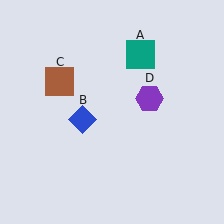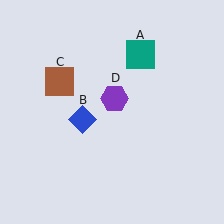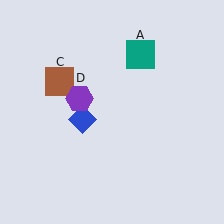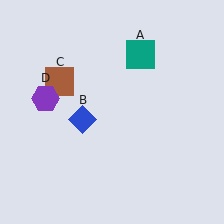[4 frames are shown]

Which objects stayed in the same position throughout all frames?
Teal square (object A) and blue diamond (object B) and brown square (object C) remained stationary.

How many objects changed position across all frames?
1 object changed position: purple hexagon (object D).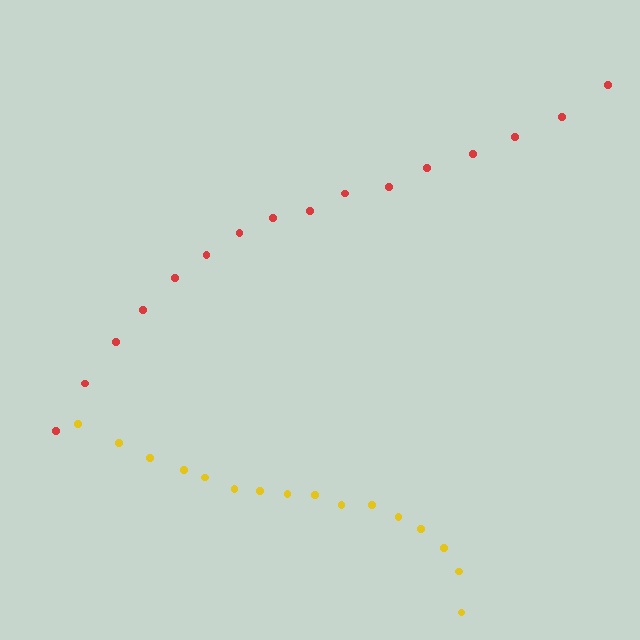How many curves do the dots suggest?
There are 2 distinct paths.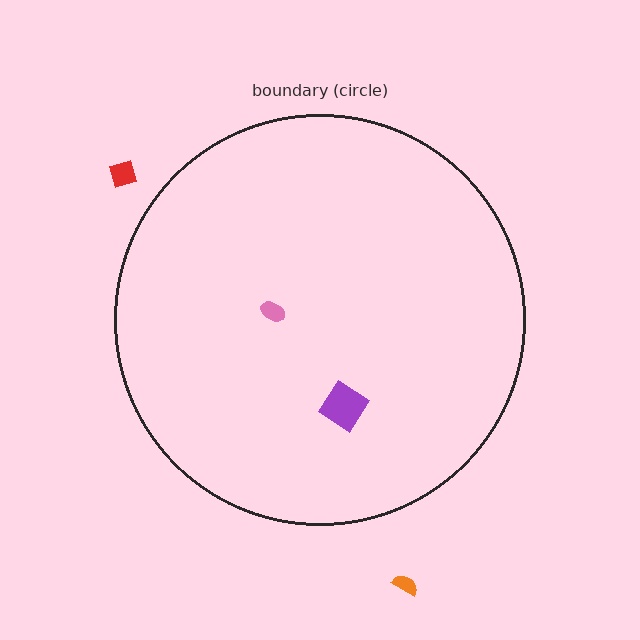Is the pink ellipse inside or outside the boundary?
Inside.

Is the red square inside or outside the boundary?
Outside.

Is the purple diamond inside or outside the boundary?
Inside.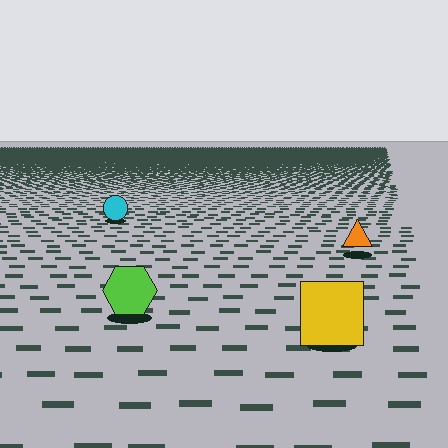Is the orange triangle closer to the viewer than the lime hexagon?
No. The lime hexagon is closer — you can tell from the texture gradient: the ground texture is coarser near it.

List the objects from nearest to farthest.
From nearest to farthest: the yellow square, the lime hexagon, the orange triangle, the cyan circle.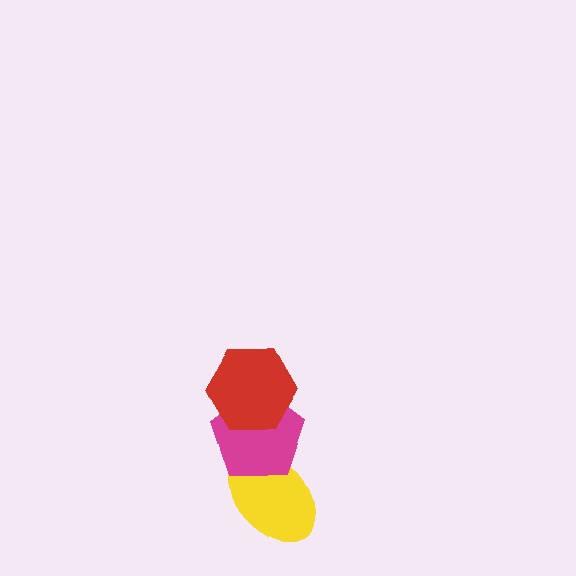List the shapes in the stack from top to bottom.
From top to bottom: the red hexagon, the magenta pentagon, the yellow ellipse.